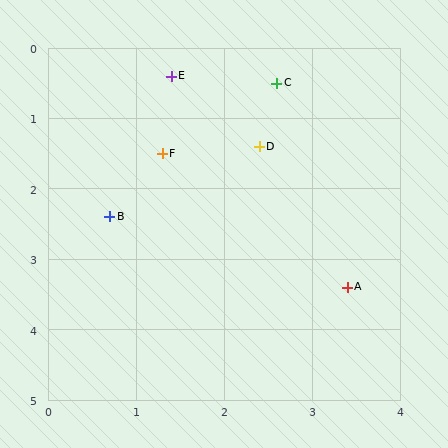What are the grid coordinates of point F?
Point F is at approximately (1.3, 1.5).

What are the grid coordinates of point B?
Point B is at approximately (0.7, 2.4).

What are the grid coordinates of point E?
Point E is at approximately (1.4, 0.4).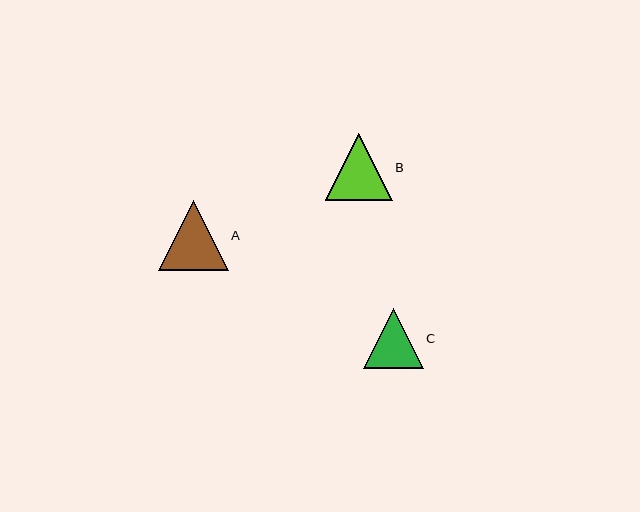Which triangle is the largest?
Triangle A is the largest with a size of approximately 70 pixels.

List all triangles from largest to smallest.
From largest to smallest: A, B, C.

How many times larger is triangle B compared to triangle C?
Triangle B is approximately 1.1 times the size of triangle C.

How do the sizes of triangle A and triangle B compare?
Triangle A and triangle B are approximately the same size.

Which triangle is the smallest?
Triangle C is the smallest with a size of approximately 60 pixels.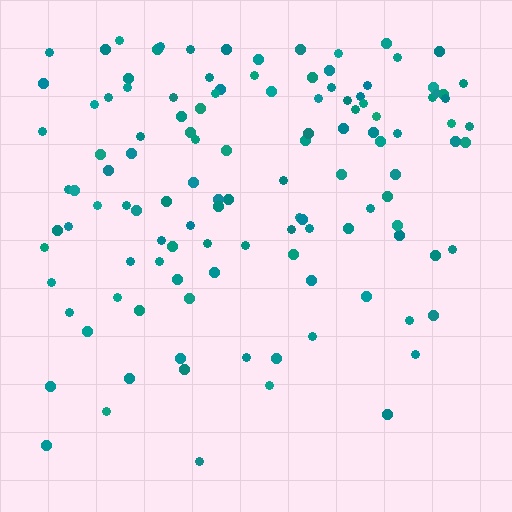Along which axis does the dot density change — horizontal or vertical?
Vertical.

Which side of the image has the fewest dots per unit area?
The bottom.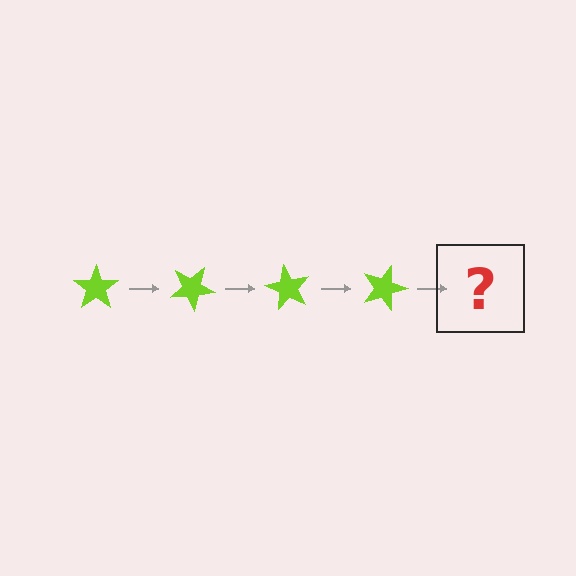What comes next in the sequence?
The next element should be a lime star rotated 120 degrees.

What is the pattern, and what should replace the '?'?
The pattern is that the star rotates 30 degrees each step. The '?' should be a lime star rotated 120 degrees.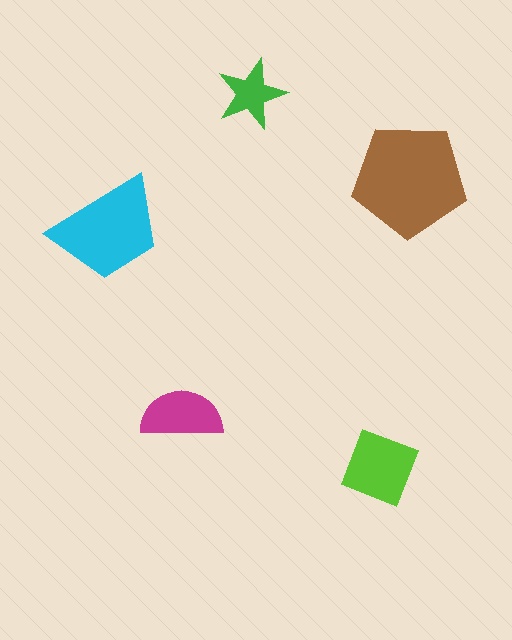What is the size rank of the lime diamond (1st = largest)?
3rd.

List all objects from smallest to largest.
The green star, the magenta semicircle, the lime diamond, the cyan trapezoid, the brown pentagon.